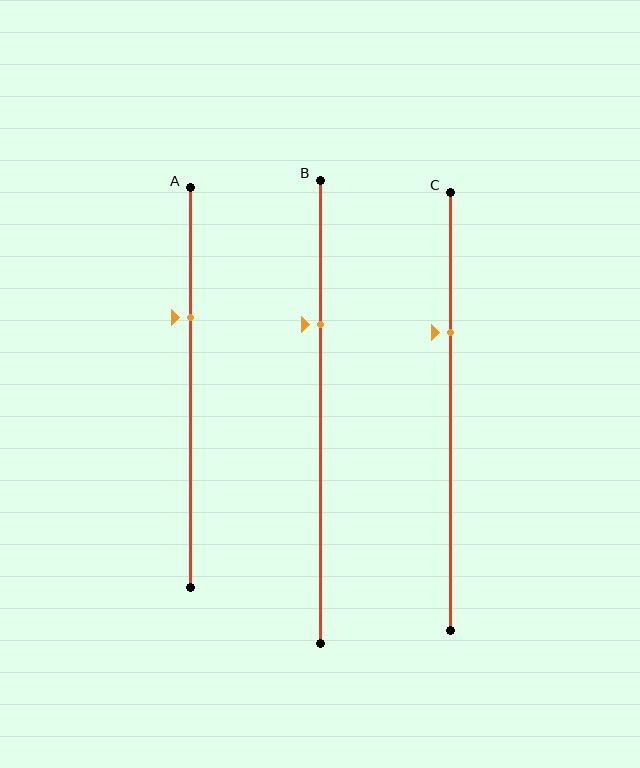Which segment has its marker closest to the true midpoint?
Segment A has its marker closest to the true midpoint.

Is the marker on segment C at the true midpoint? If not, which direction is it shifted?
No, the marker on segment C is shifted upward by about 18% of the segment length.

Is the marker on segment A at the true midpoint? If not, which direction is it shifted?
No, the marker on segment A is shifted upward by about 18% of the segment length.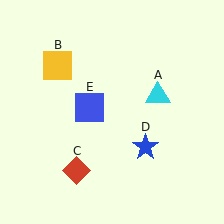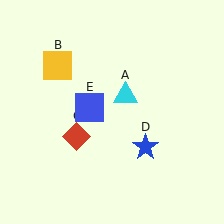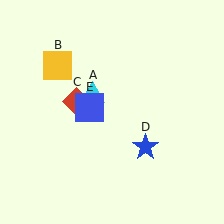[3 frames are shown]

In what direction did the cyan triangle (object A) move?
The cyan triangle (object A) moved left.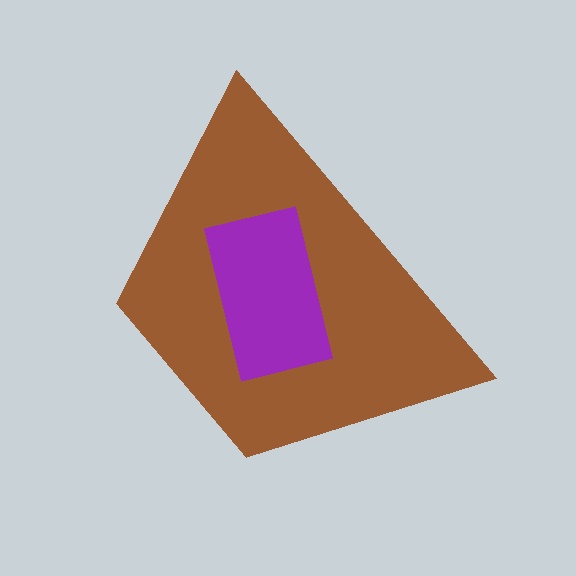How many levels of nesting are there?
2.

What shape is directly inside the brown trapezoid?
The purple rectangle.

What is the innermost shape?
The purple rectangle.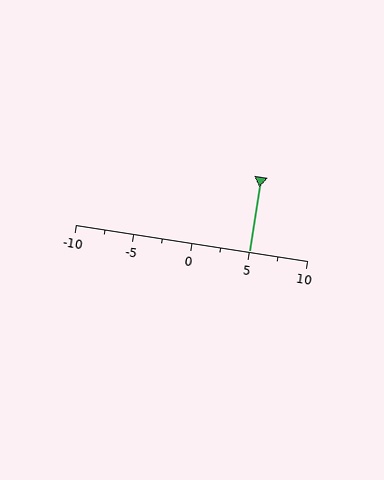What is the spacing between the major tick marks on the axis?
The major ticks are spaced 5 apart.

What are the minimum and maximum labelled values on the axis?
The axis runs from -10 to 10.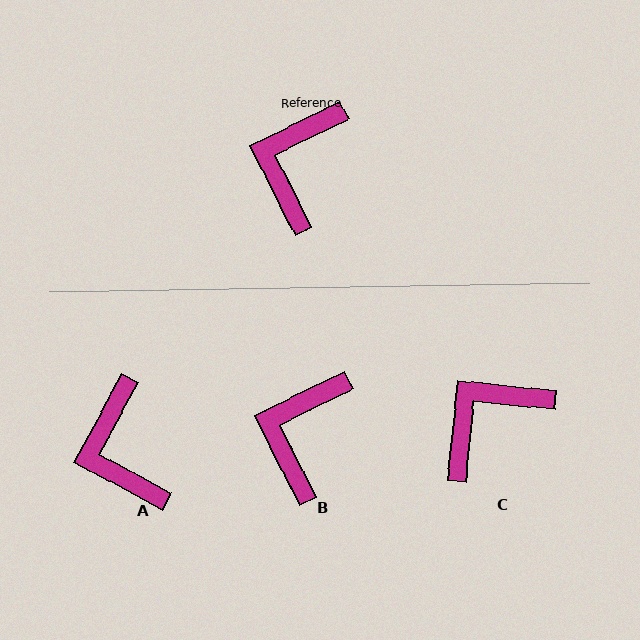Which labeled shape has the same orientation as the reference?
B.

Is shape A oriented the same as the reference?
No, it is off by about 36 degrees.